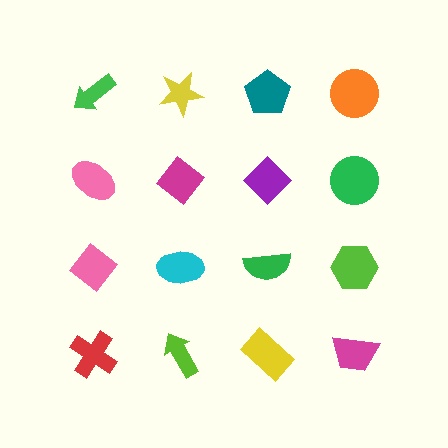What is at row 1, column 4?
An orange circle.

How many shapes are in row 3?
4 shapes.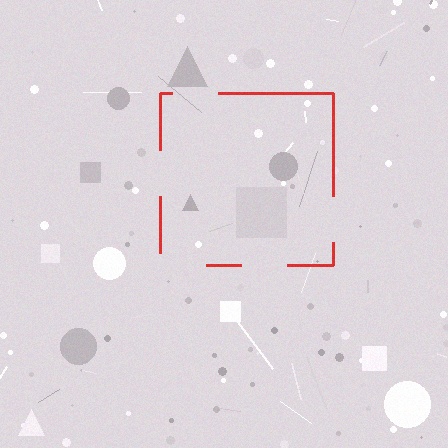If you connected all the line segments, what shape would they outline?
They would outline a square.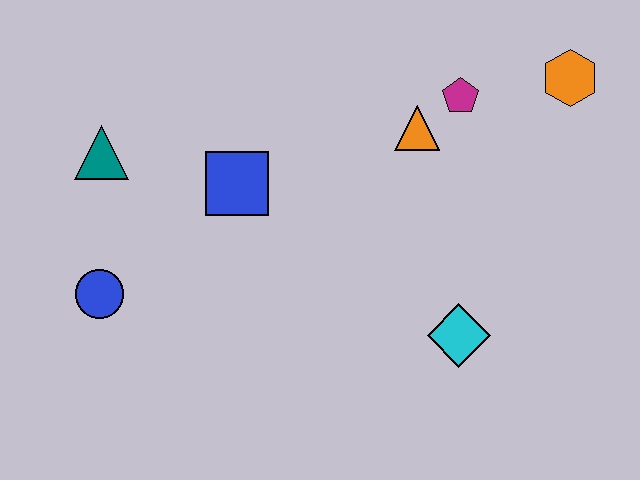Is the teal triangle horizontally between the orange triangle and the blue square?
No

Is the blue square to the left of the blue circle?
No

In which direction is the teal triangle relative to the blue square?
The teal triangle is to the left of the blue square.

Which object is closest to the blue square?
The teal triangle is closest to the blue square.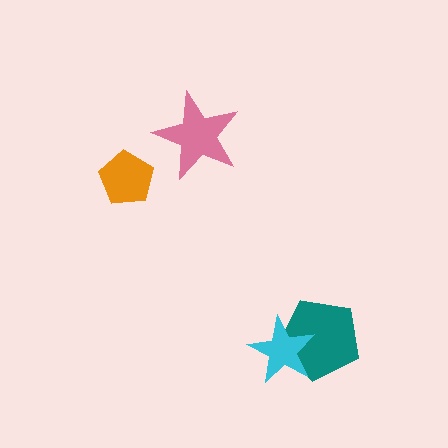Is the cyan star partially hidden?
No, no other shape covers it.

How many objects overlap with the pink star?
0 objects overlap with the pink star.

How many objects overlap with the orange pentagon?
0 objects overlap with the orange pentagon.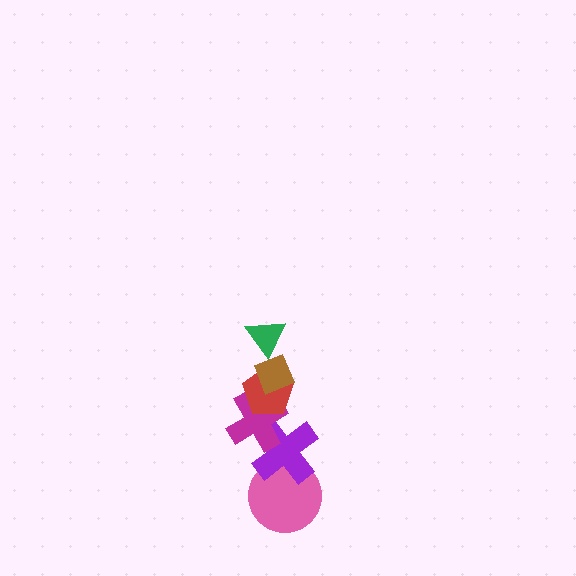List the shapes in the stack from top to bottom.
From top to bottom: the green triangle, the brown diamond, the red pentagon, the magenta cross, the purple cross, the pink circle.